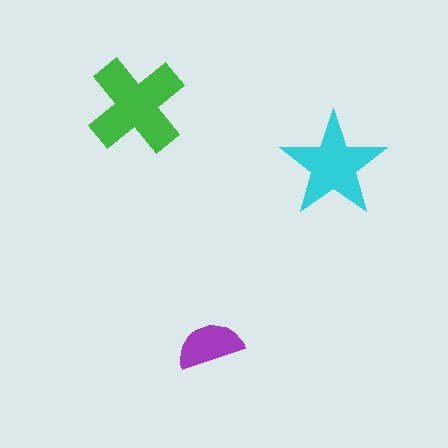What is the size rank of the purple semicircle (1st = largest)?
3rd.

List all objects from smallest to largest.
The purple semicircle, the cyan star, the green cross.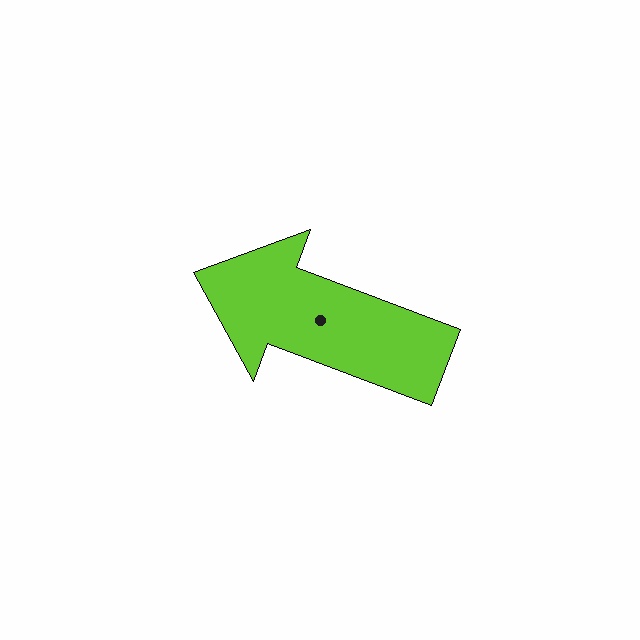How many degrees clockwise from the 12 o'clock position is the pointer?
Approximately 291 degrees.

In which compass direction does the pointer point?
West.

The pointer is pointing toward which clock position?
Roughly 10 o'clock.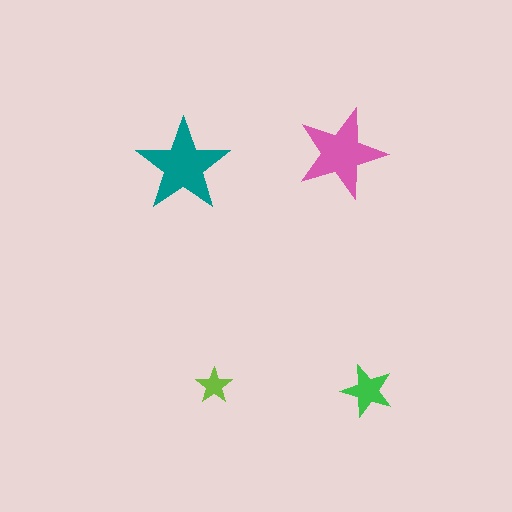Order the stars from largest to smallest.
the teal one, the pink one, the green one, the lime one.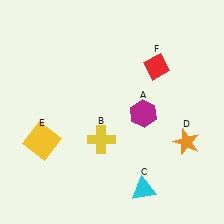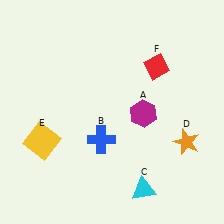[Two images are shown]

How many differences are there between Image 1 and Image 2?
There is 1 difference between the two images.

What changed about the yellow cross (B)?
In Image 1, B is yellow. In Image 2, it changed to blue.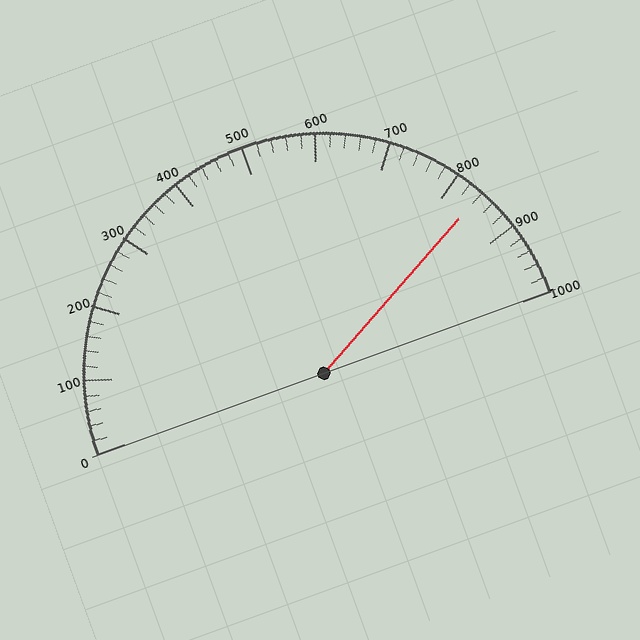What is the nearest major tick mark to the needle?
The nearest major tick mark is 800.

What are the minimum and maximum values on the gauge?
The gauge ranges from 0 to 1000.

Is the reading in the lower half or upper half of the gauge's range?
The reading is in the upper half of the range (0 to 1000).